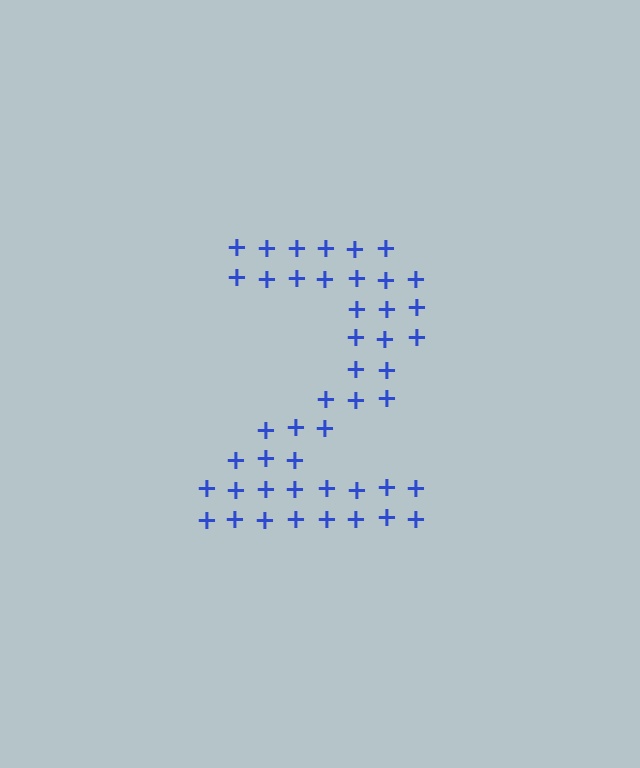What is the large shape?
The large shape is the digit 2.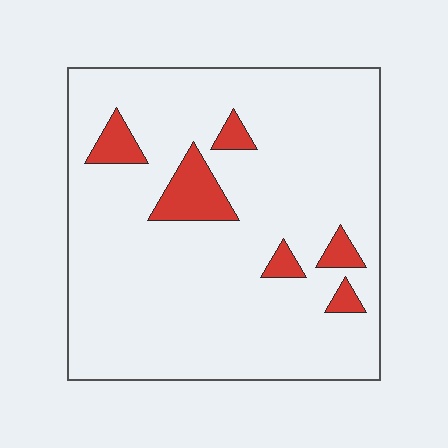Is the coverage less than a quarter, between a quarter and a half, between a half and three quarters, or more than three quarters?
Less than a quarter.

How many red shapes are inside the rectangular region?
6.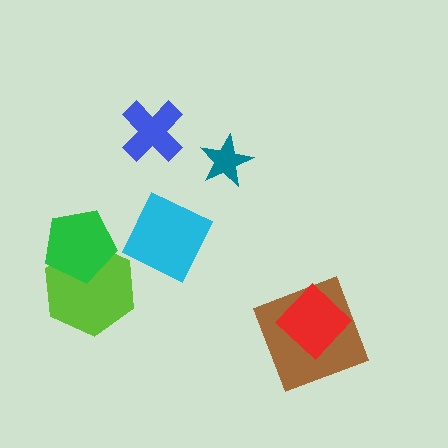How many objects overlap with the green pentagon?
1 object overlaps with the green pentagon.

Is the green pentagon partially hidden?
No, no other shape covers it.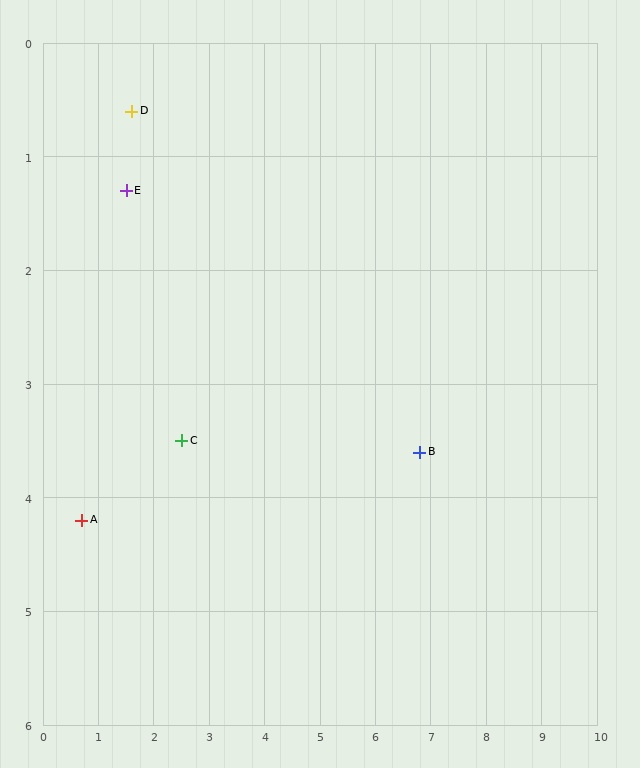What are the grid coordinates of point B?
Point B is at approximately (6.8, 3.6).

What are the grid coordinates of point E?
Point E is at approximately (1.5, 1.3).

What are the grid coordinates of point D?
Point D is at approximately (1.6, 0.6).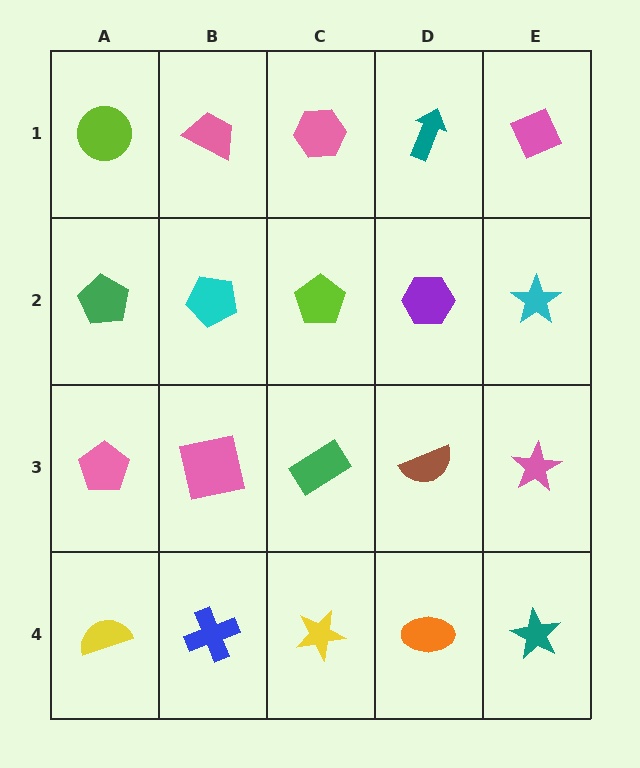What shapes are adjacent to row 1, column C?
A lime pentagon (row 2, column C), a pink trapezoid (row 1, column B), a teal arrow (row 1, column D).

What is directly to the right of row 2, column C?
A purple hexagon.